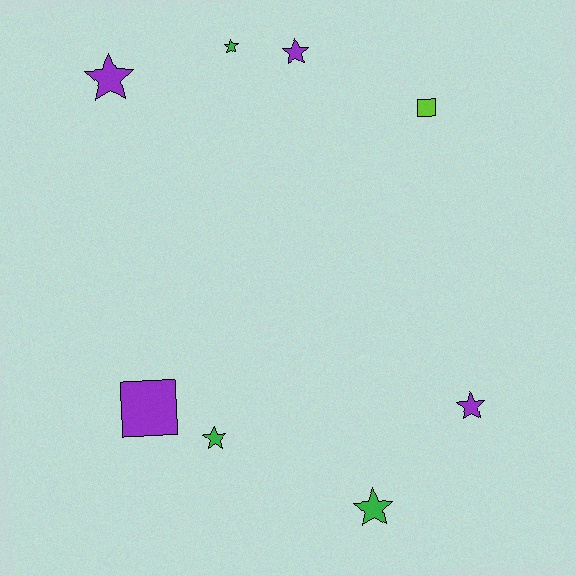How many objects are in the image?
There are 8 objects.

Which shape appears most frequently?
Star, with 6 objects.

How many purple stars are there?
There are 3 purple stars.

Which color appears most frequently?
Purple, with 4 objects.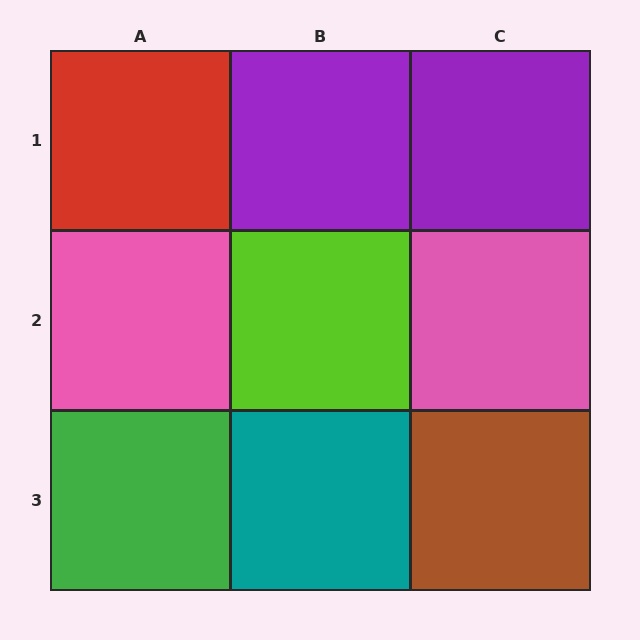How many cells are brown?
1 cell is brown.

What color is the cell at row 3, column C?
Brown.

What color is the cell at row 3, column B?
Teal.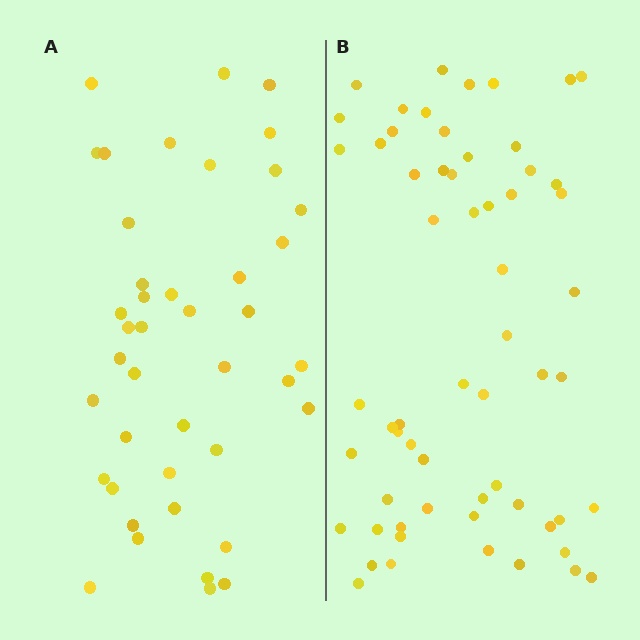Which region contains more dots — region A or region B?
Region B (the right region) has more dots.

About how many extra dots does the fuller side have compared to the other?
Region B has approximately 20 more dots than region A.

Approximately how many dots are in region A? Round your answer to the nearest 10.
About 40 dots. (The exact count is 42, which rounds to 40.)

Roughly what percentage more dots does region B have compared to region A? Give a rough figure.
About 45% more.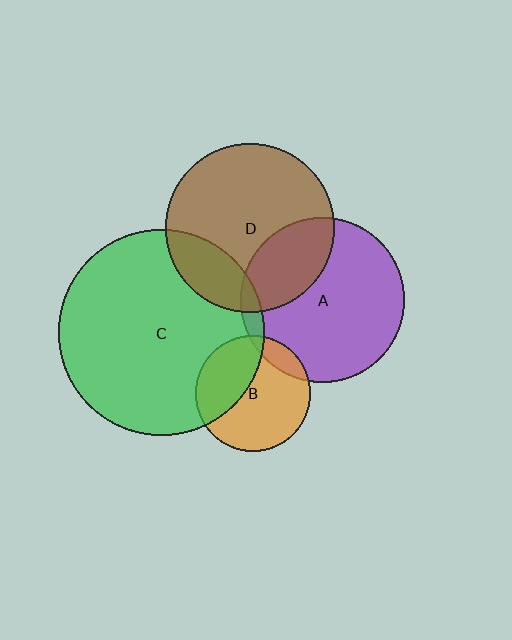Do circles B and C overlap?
Yes.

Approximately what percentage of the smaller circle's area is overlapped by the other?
Approximately 35%.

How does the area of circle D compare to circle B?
Approximately 2.1 times.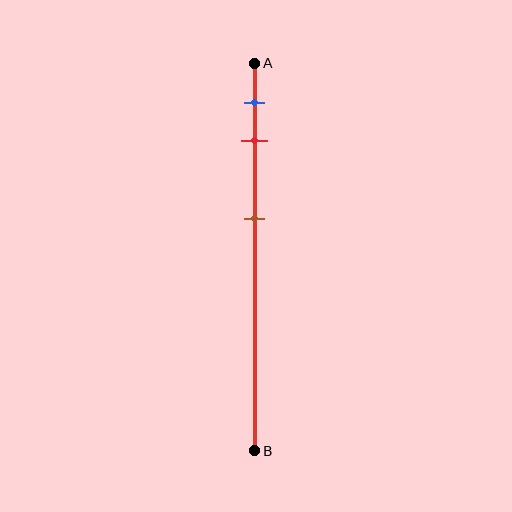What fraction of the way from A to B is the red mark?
The red mark is approximately 20% (0.2) of the way from A to B.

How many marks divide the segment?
There are 3 marks dividing the segment.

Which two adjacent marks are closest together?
The blue and red marks are the closest adjacent pair.